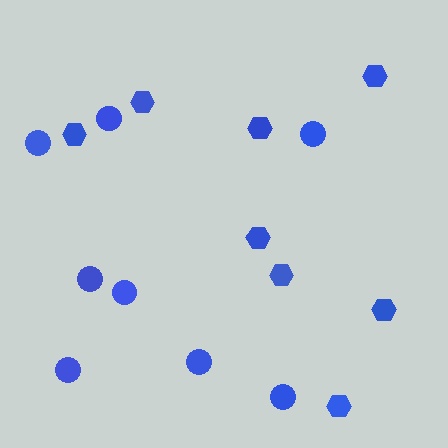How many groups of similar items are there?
There are 2 groups: one group of circles (8) and one group of hexagons (8).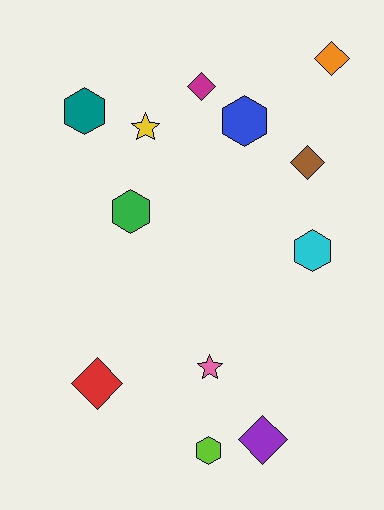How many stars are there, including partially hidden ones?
There are 2 stars.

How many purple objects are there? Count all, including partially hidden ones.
There is 1 purple object.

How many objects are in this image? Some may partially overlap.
There are 12 objects.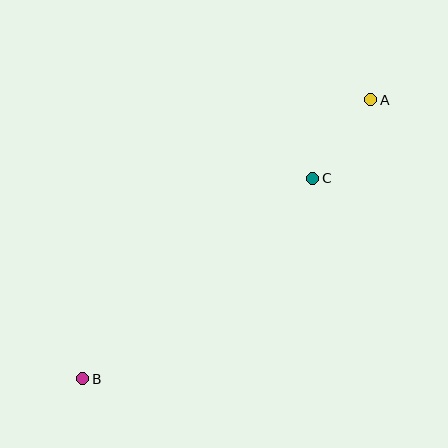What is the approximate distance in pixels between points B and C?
The distance between B and C is approximately 305 pixels.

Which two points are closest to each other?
Points A and C are closest to each other.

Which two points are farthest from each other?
Points A and B are farthest from each other.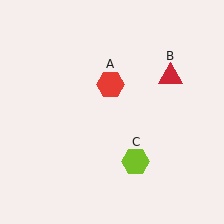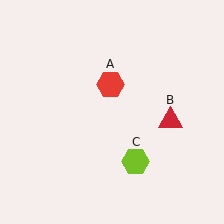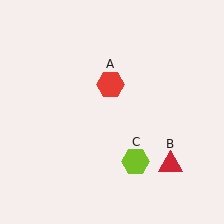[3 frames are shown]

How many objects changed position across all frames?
1 object changed position: red triangle (object B).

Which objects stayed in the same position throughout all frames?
Red hexagon (object A) and lime hexagon (object C) remained stationary.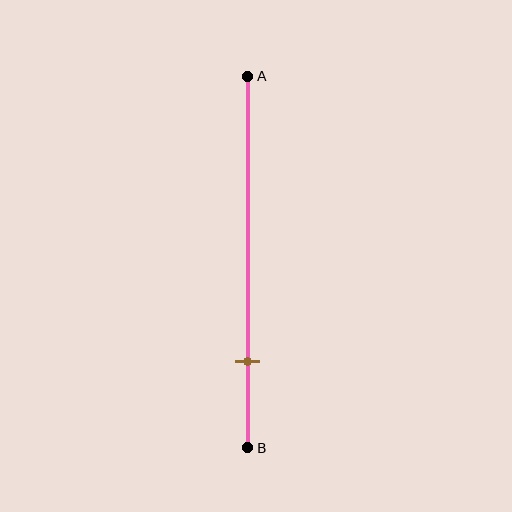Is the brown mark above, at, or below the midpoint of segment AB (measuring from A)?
The brown mark is below the midpoint of segment AB.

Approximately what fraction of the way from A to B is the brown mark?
The brown mark is approximately 75% of the way from A to B.